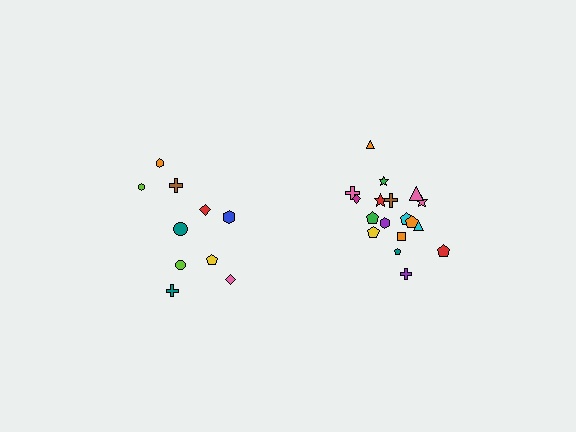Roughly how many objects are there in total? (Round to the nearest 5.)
Roughly 30 objects in total.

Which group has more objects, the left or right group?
The right group.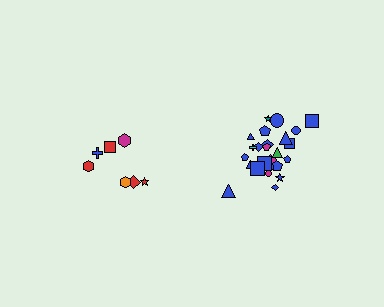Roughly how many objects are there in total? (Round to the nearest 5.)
Roughly 30 objects in total.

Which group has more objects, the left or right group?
The right group.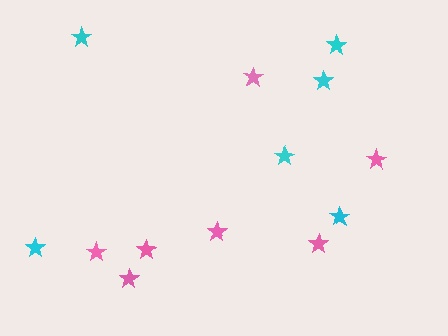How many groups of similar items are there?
There are 2 groups: one group of pink stars (7) and one group of cyan stars (6).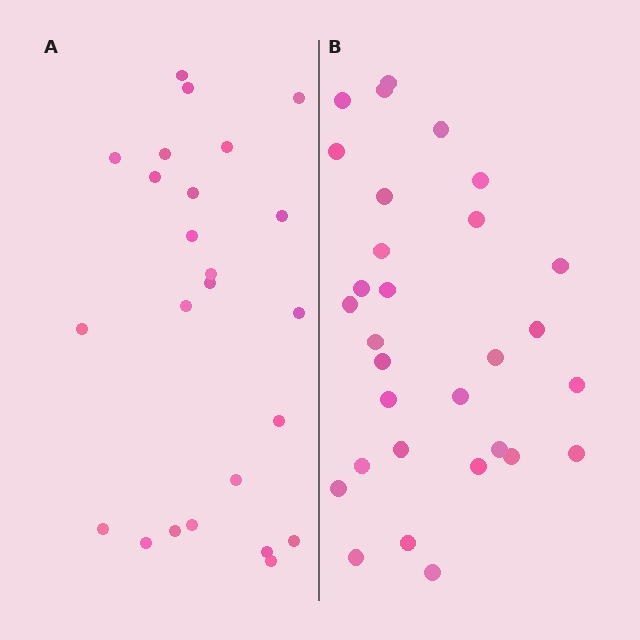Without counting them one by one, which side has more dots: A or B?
Region B (the right region) has more dots.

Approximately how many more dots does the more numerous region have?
Region B has about 6 more dots than region A.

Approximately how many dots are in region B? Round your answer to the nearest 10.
About 30 dots.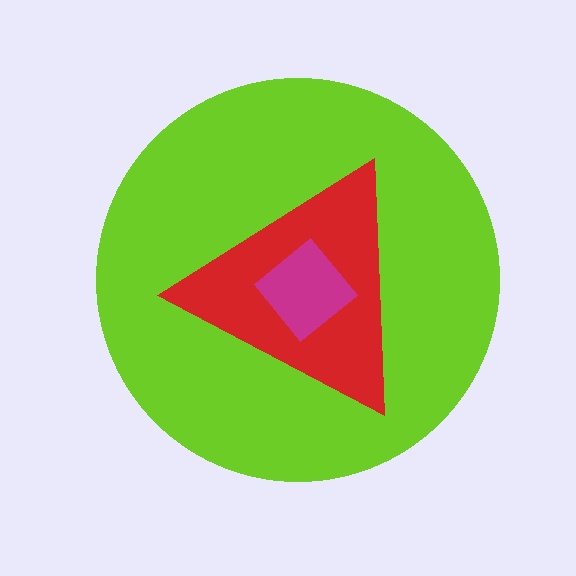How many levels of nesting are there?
3.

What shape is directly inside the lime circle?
The red triangle.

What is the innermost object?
The magenta diamond.